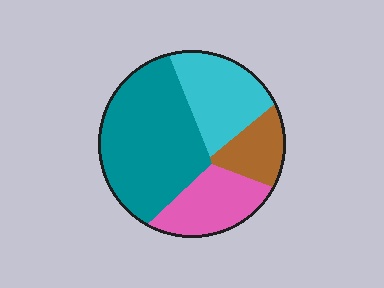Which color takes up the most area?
Teal, at roughly 45%.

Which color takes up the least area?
Brown, at roughly 15%.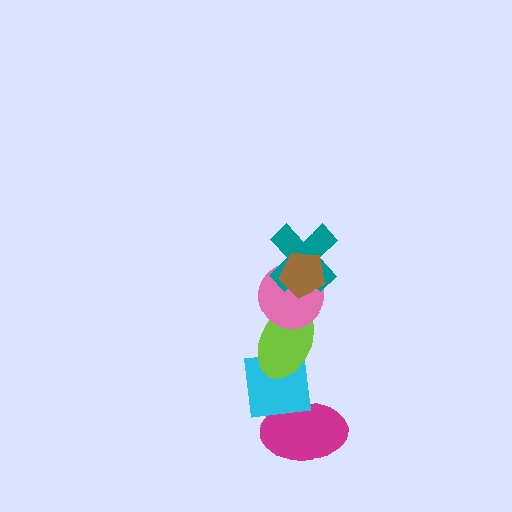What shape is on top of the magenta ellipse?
The cyan square is on top of the magenta ellipse.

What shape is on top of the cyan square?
The lime ellipse is on top of the cyan square.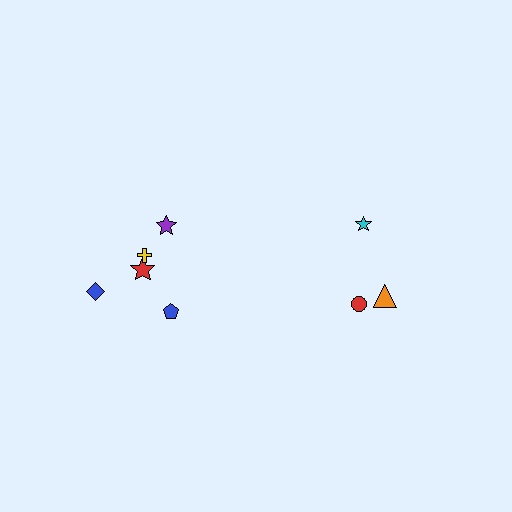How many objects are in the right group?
There are 3 objects.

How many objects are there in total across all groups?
There are 8 objects.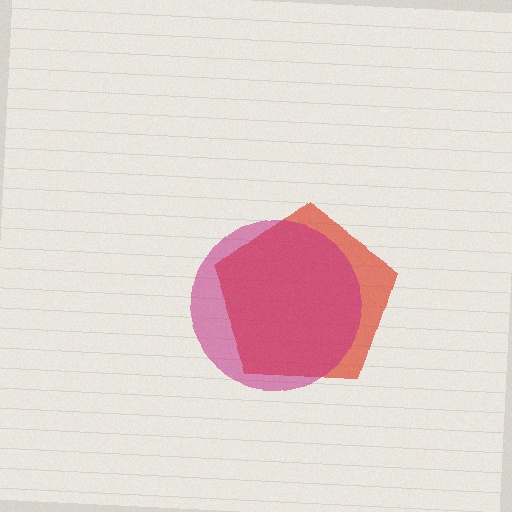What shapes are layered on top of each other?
The layered shapes are: a red pentagon, a magenta circle.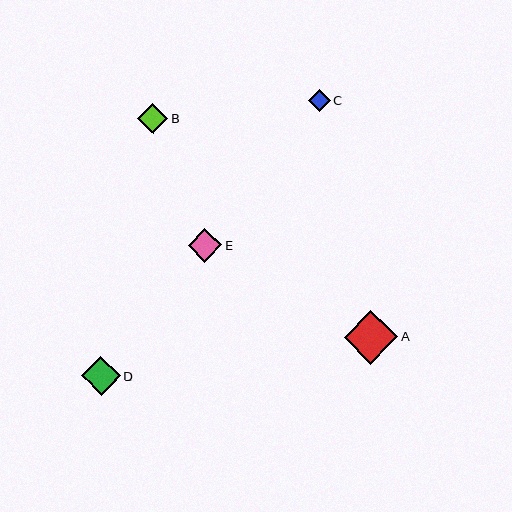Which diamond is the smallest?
Diamond C is the smallest with a size of approximately 22 pixels.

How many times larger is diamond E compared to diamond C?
Diamond E is approximately 1.5 times the size of diamond C.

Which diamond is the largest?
Diamond A is the largest with a size of approximately 54 pixels.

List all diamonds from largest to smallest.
From largest to smallest: A, D, E, B, C.